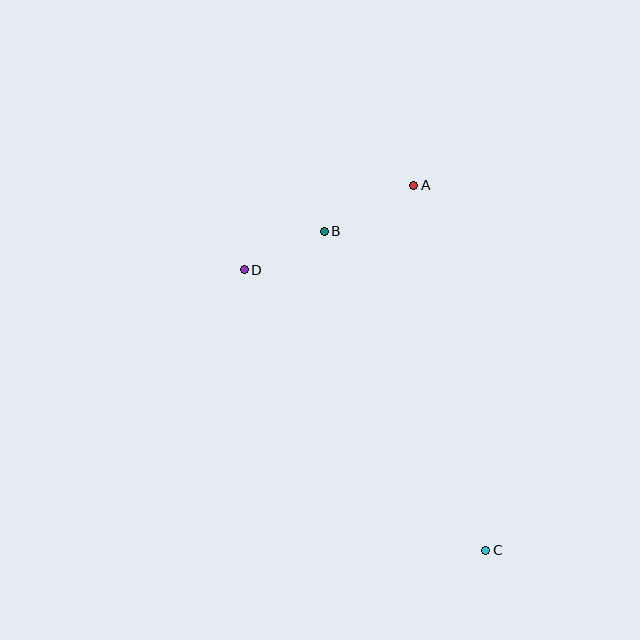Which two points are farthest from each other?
Points A and C are farthest from each other.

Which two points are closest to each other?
Points B and D are closest to each other.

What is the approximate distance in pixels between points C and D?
The distance between C and D is approximately 370 pixels.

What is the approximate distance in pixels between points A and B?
The distance between A and B is approximately 100 pixels.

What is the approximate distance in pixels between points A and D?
The distance between A and D is approximately 189 pixels.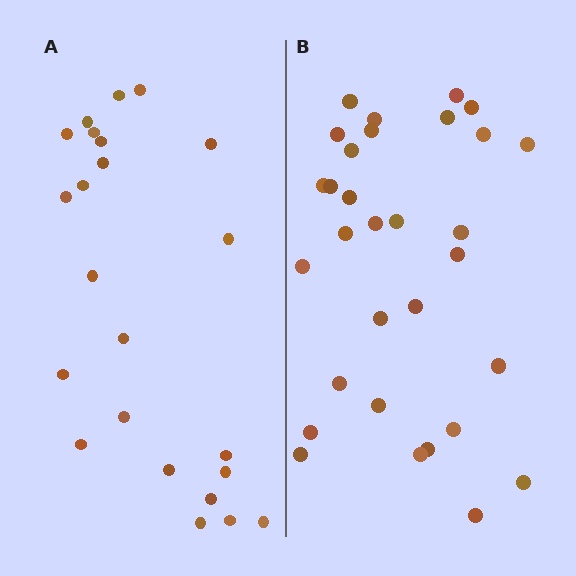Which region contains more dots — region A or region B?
Region B (the right region) has more dots.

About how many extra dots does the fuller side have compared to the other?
Region B has roughly 8 or so more dots than region A.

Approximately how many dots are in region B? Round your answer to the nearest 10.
About 30 dots. (The exact count is 31, which rounds to 30.)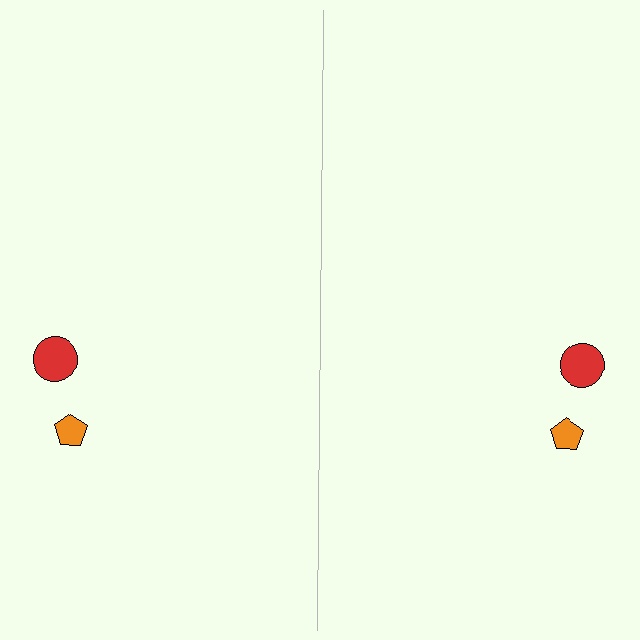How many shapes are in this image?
There are 4 shapes in this image.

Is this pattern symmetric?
Yes, this pattern has bilateral (reflection) symmetry.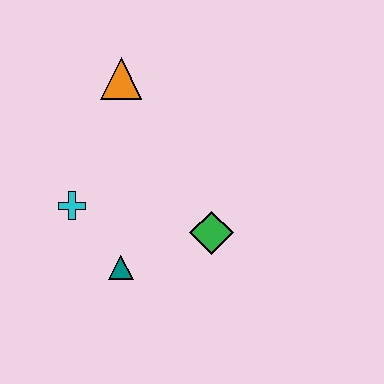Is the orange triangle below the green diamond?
No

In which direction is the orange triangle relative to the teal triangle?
The orange triangle is above the teal triangle.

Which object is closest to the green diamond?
The teal triangle is closest to the green diamond.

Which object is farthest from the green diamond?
The orange triangle is farthest from the green diamond.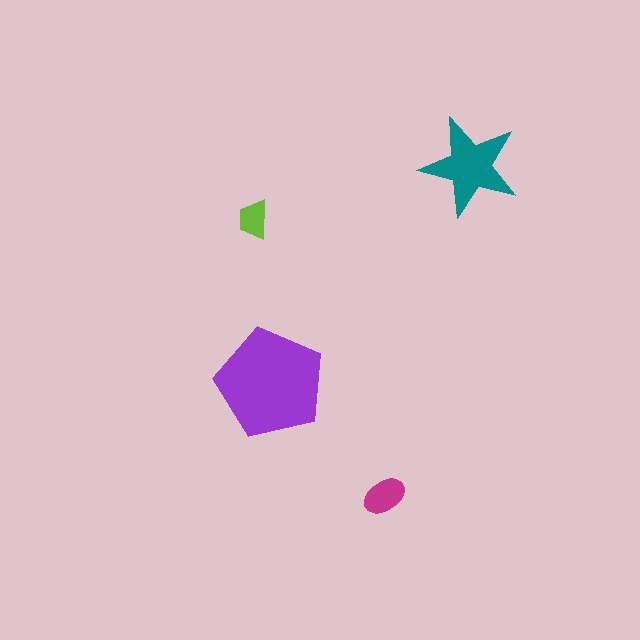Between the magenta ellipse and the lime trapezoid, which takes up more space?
The magenta ellipse.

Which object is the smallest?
The lime trapezoid.